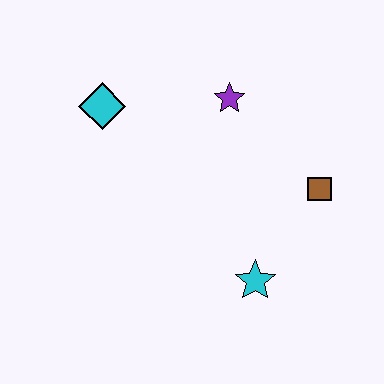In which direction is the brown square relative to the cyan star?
The brown square is above the cyan star.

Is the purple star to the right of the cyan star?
No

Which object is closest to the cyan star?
The brown square is closest to the cyan star.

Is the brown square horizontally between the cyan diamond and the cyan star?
No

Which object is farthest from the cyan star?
The cyan diamond is farthest from the cyan star.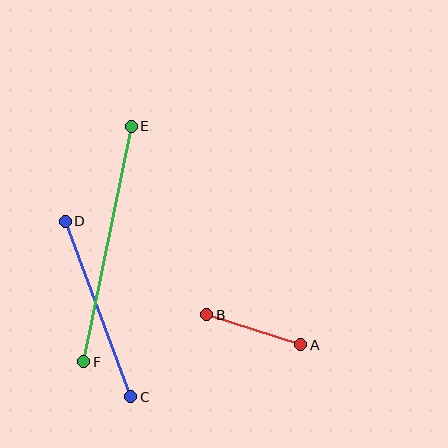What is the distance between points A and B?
The distance is approximately 99 pixels.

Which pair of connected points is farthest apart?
Points E and F are farthest apart.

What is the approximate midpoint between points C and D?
The midpoint is at approximately (98, 309) pixels.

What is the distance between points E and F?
The distance is approximately 240 pixels.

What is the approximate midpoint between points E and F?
The midpoint is at approximately (108, 244) pixels.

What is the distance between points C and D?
The distance is approximately 187 pixels.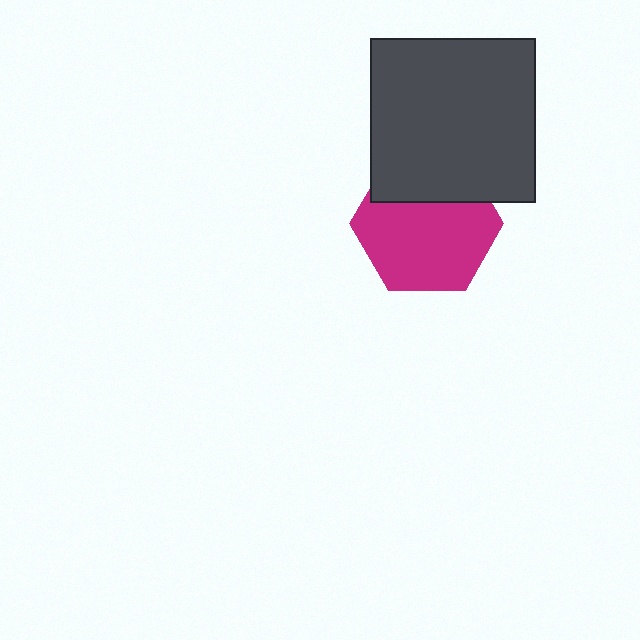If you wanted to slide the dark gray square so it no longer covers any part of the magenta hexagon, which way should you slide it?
Slide it up — that is the most direct way to separate the two shapes.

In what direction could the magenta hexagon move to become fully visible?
The magenta hexagon could move down. That would shift it out from behind the dark gray square entirely.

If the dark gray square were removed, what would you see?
You would see the complete magenta hexagon.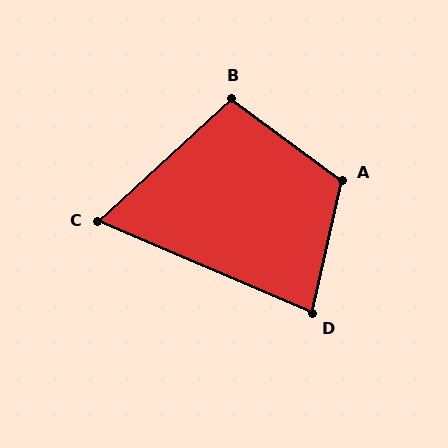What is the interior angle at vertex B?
Approximately 101 degrees (obtuse).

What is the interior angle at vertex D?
Approximately 79 degrees (acute).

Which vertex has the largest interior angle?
A, at approximately 114 degrees.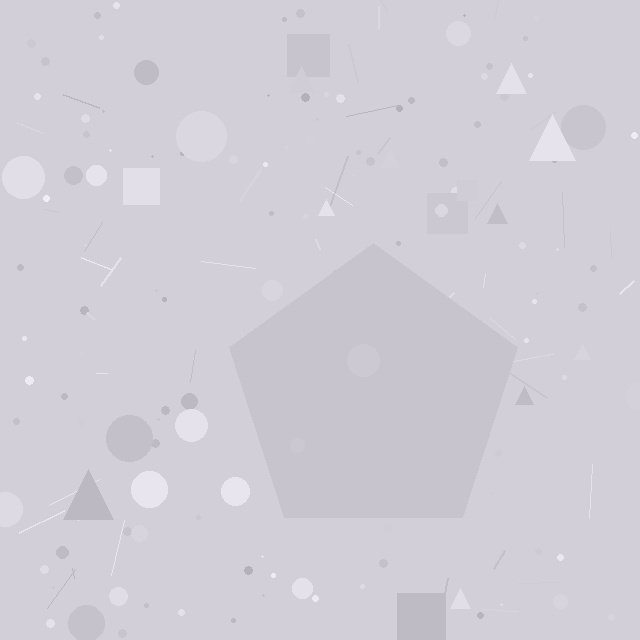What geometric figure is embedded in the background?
A pentagon is embedded in the background.